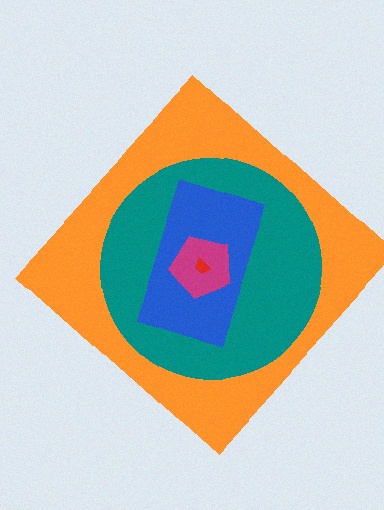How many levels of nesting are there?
5.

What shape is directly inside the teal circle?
The blue rectangle.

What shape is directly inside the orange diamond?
The teal circle.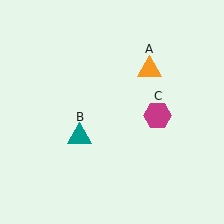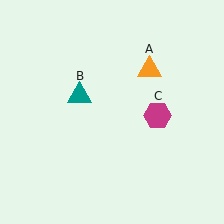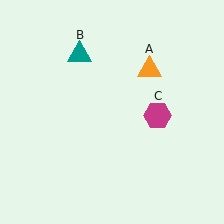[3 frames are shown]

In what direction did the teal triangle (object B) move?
The teal triangle (object B) moved up.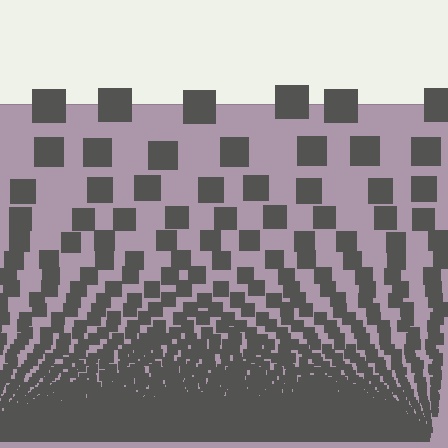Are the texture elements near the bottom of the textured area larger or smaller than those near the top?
Smaller. The gradient is inverted — elements near the bottom are smaller and denser.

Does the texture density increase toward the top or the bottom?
Density increases toward the bottom.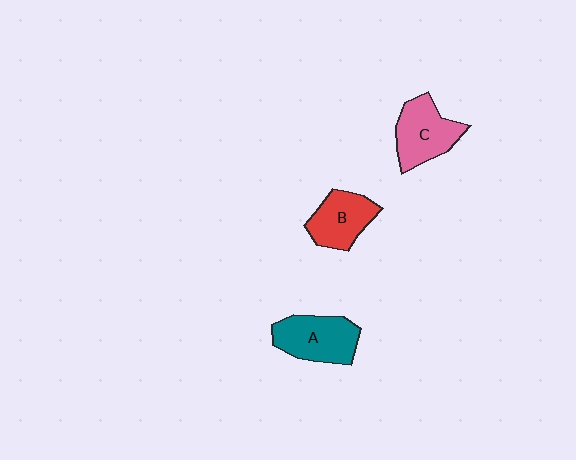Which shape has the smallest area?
Shape B (red).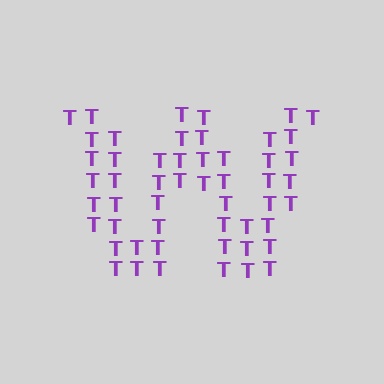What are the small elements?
The small elements are letter T's.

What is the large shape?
The large shape is the letter W.